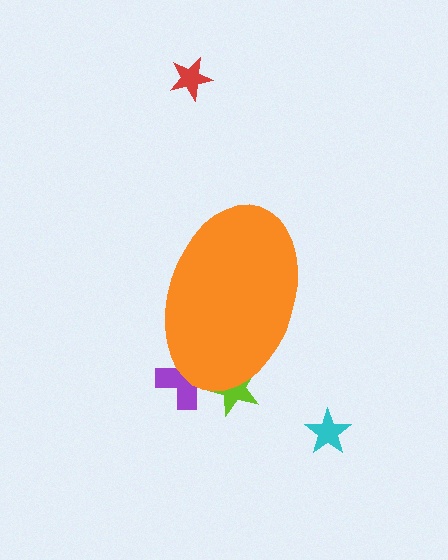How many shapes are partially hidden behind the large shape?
2 shapes are partially hidden.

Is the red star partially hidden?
No, the red star is fully visible.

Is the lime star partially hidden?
Yes, the lime star is partially hidden behind the orange ellipse.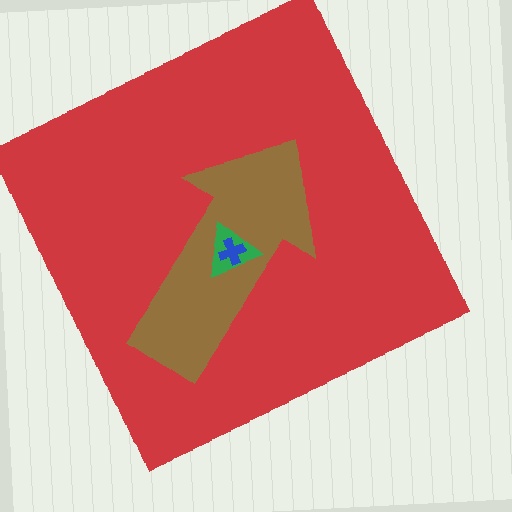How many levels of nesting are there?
4.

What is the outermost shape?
The red square.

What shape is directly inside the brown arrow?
The green triangle.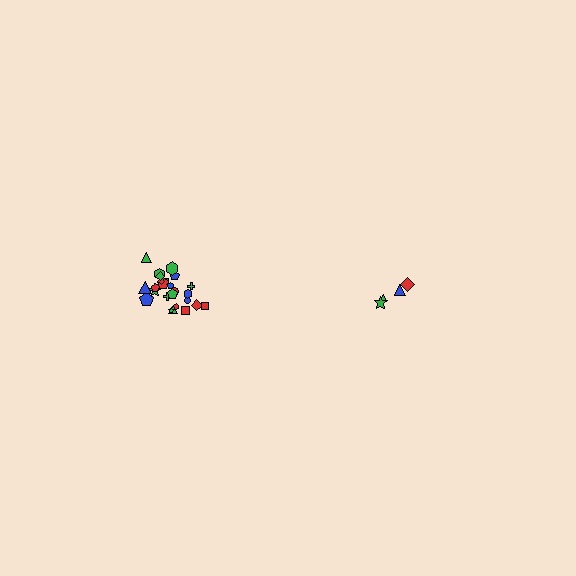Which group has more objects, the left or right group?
The left group.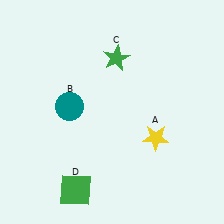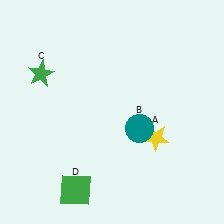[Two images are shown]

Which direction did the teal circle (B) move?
The teal circle (B) moved right.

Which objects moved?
The objects that moved are: the teal circle (B), the green star (C).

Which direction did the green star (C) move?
The green star (C) moved left.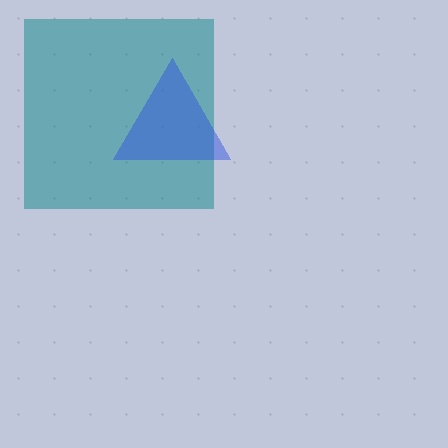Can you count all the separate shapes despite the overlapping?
Yes, there are 2 separate shapes.